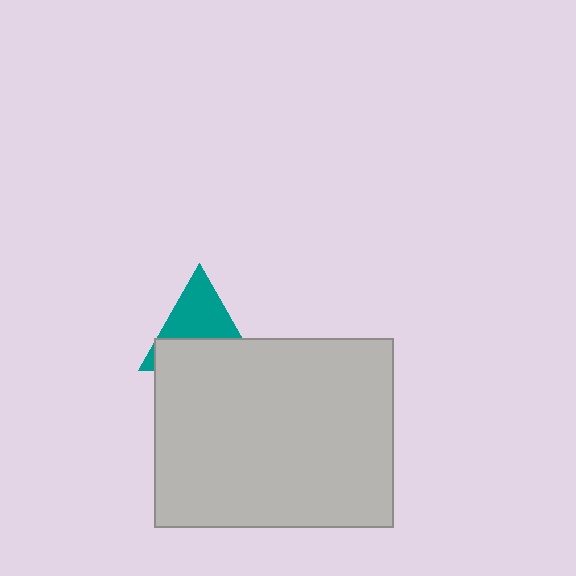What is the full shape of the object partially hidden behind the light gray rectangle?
The partially hidden object is a teal triangle.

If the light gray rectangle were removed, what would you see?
You would see the complete teal triangle.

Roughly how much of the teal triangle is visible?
About half of it is visible (roughly 51%).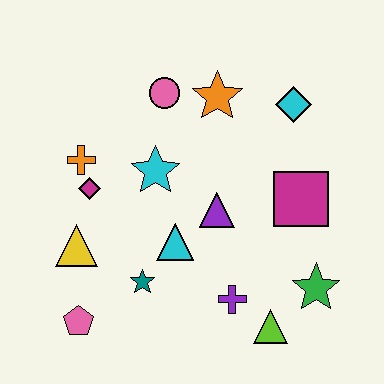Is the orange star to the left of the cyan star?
No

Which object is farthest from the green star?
The orange cross is farthest from the green star.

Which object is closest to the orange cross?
The magenta diamond is closest to the orange cross.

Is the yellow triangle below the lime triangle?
No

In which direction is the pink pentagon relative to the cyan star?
The pink pentagon is below the cyan star.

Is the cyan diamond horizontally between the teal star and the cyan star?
No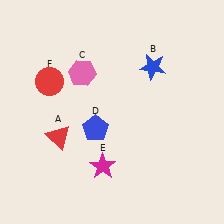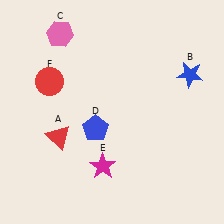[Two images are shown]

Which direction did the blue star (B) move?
The blue star (B) moved right.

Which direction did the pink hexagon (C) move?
The pink hexagon (C) moved up.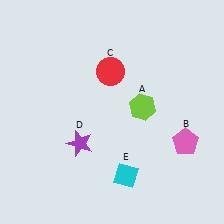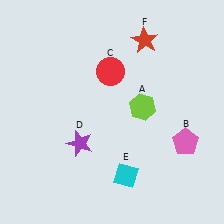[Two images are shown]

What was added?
A red star (F) was added in Image 2.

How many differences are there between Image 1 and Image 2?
There is 1 difference between the two images.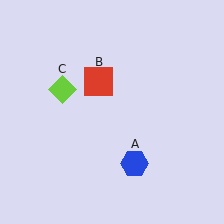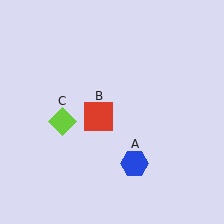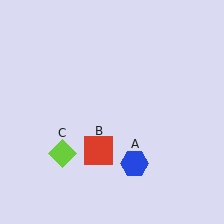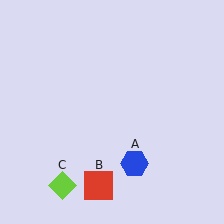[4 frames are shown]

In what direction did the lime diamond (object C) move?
The lime diamond (object C) moved down.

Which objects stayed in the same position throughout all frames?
Blue hexagon (object A) remained stationary.